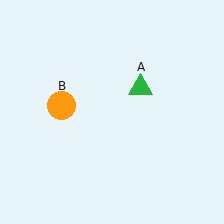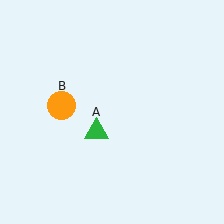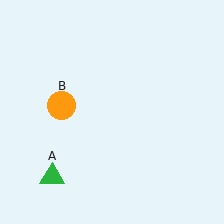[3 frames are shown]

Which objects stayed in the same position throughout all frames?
Orange circle (object B) remained stationary.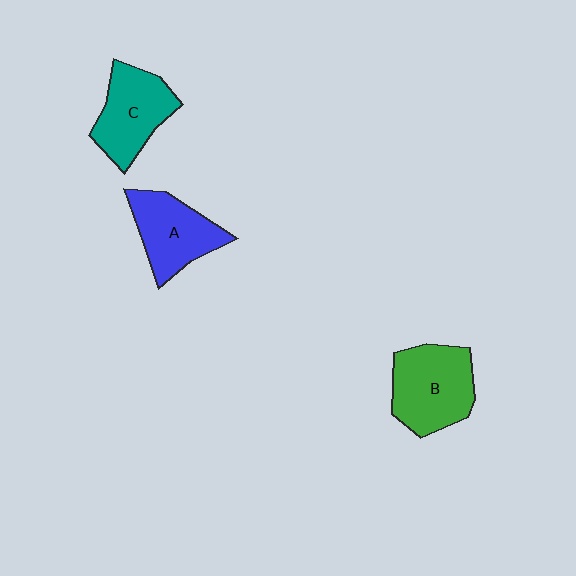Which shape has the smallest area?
Shape A (blue).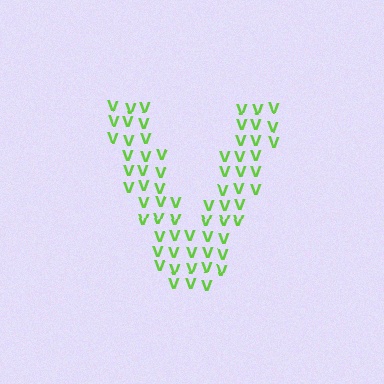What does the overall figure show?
The overall figure shows the letter V.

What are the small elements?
The small elements are letter V's.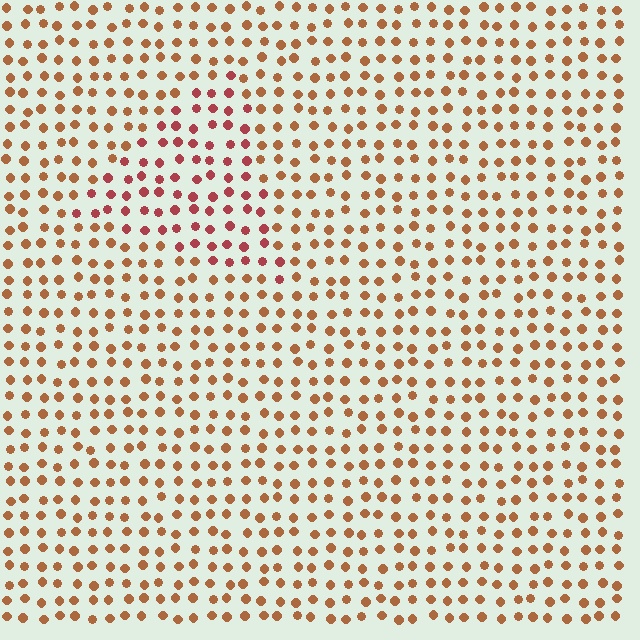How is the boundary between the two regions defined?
The boundary is defined purely by a slight shift in hue (about 29 degrees). Spacing, size, and orientation are identical on both sides.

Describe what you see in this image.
The image is filled with small brown elements in a uniform arrangement. A triangle-shaped region is visible where the elements are tinted to a slightly different hue, forming a subtle color boundary.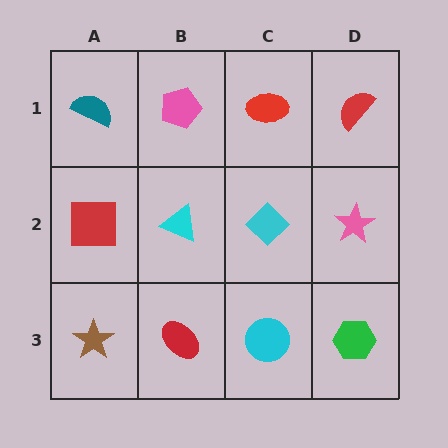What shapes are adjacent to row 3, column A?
A red square (row 2, column A), a red ellipse (row 3, column B).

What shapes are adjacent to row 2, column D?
A red semicircle (row 1, column D), a green hexagon (row 3, column D), a cyan diamond (row 2, column C).